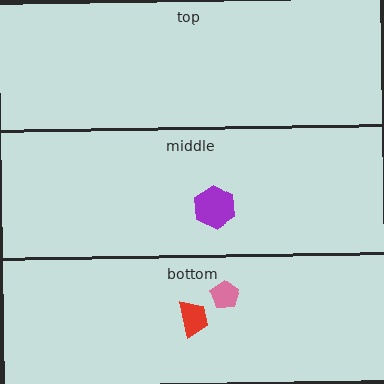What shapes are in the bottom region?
The pink pentagon, the red trapezoid.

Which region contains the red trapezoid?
The bottom region.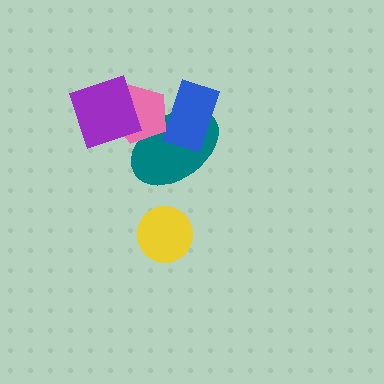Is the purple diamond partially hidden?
No, no other shape covers it.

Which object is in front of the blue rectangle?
The pink pentagon is in front of the blue rectangle.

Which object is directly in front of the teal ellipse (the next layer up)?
The blue rectangle is directly in front of the teal ellipse.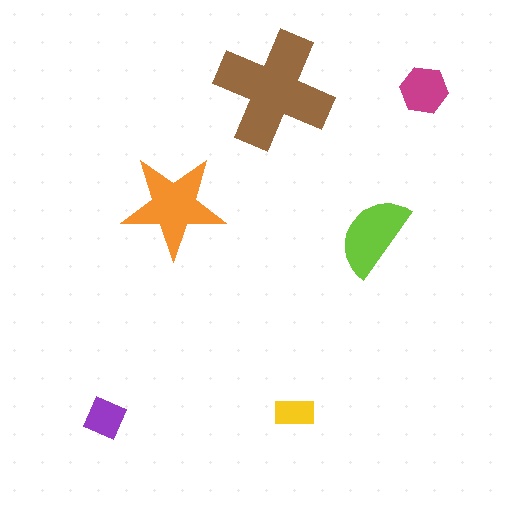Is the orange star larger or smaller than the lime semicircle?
Larger.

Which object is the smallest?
The yellow rectangle.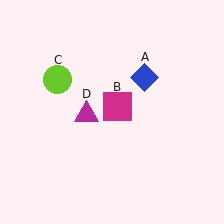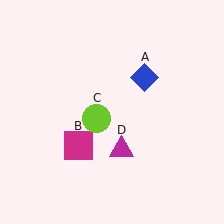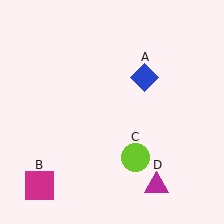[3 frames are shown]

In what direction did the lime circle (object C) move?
The lime circle (object C) moved down and to the right.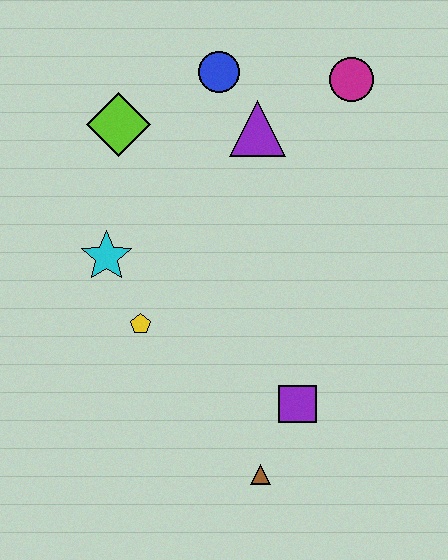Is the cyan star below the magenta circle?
Yes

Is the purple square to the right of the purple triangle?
Yes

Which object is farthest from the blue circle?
The brown triangle is farthest from the blue circle.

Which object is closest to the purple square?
The brown triangle is closest to the purple square.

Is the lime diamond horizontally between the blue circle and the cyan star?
Yes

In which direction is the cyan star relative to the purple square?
The cyan star is to the left of the purple square.